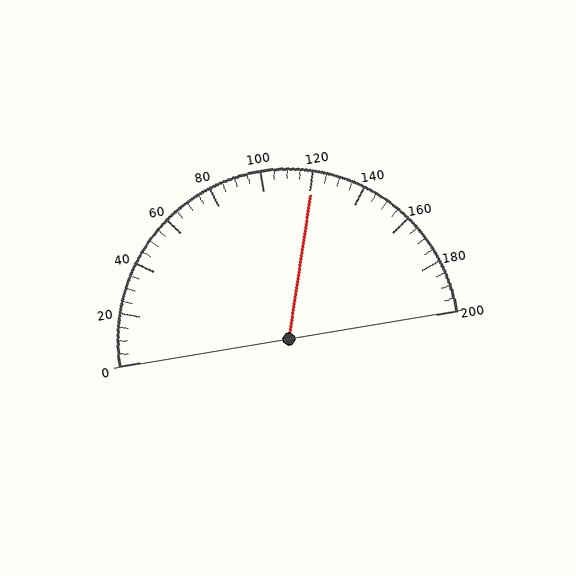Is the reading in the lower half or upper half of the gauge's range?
The reading is in the upper half of the range (0 to 200).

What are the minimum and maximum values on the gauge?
The gauge ranges from 0 to 200.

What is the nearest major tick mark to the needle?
The nearest major tick mark is 120.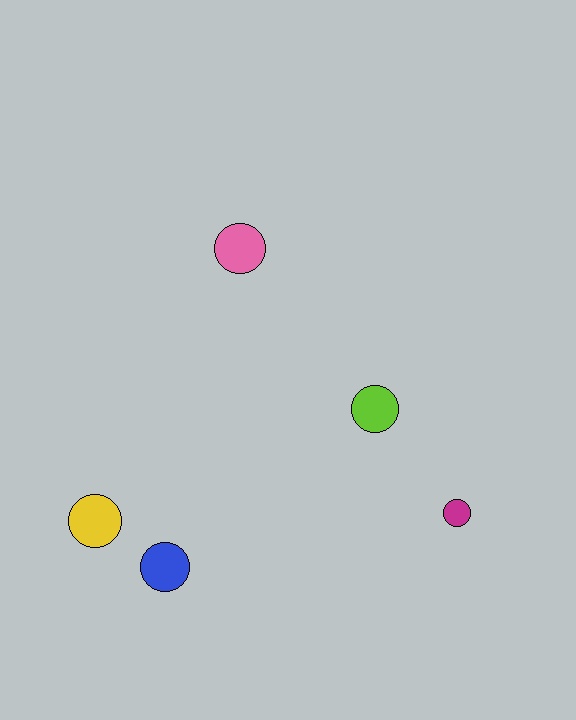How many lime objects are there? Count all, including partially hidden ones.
There is 1 lime object.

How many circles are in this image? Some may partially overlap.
There are 5 circles.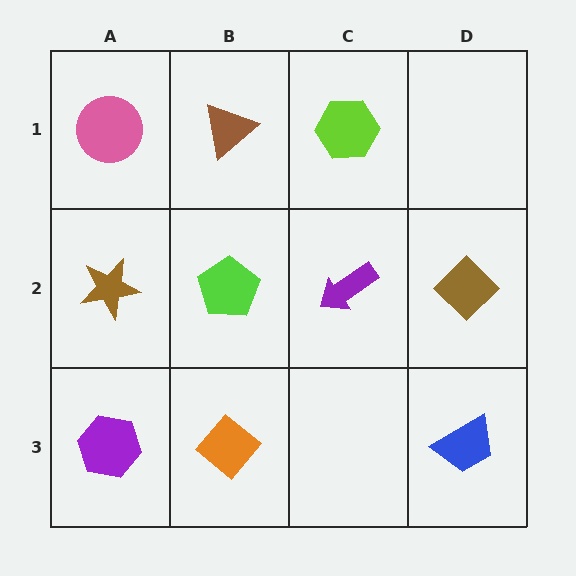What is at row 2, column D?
A brown diamond.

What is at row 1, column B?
A brown triangle.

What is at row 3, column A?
A purple hexagon.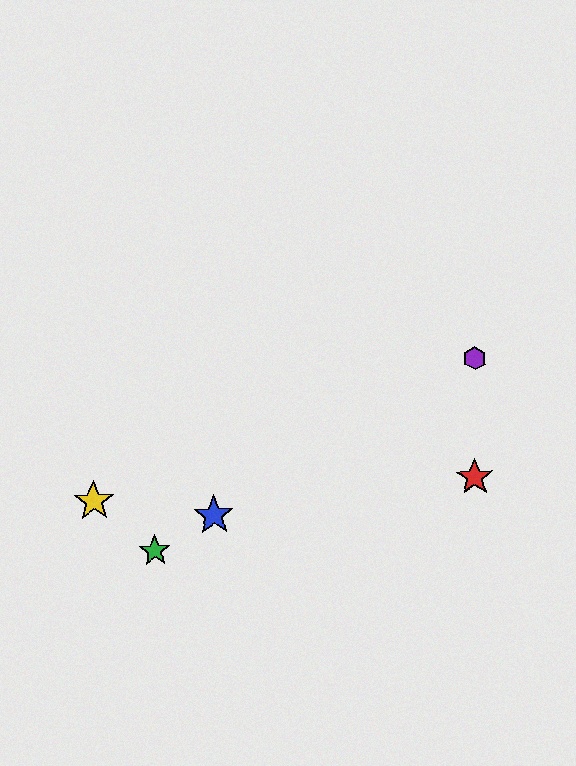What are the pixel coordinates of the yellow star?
The yellow star is at (94, 501).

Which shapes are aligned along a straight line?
The blue star, the green star, the purple hexagon are aligned along a straight line.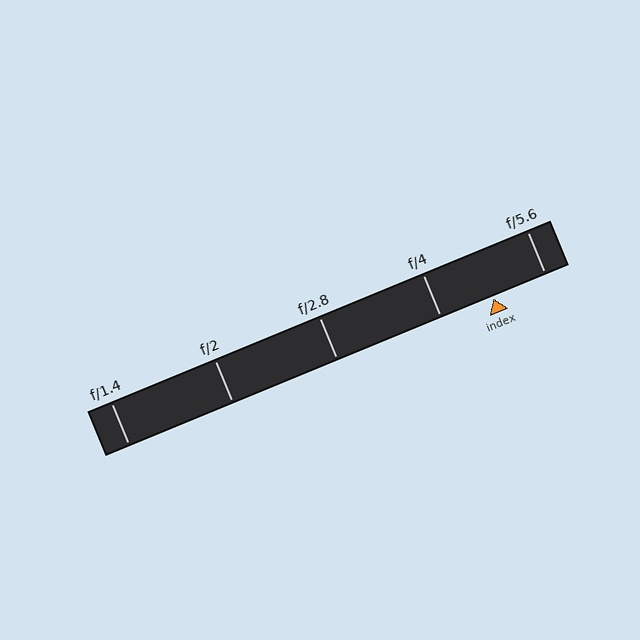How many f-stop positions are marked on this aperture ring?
There are 5 f-stop positions marked.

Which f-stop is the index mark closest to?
The index mark is closest to f/5.6.